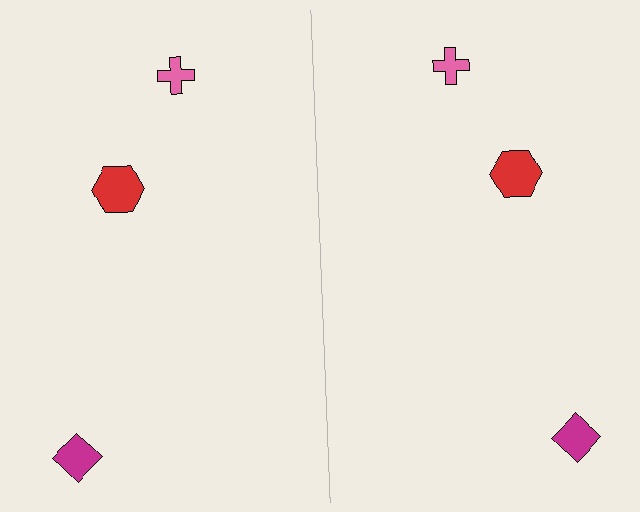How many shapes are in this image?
There are 6 shapes in this image.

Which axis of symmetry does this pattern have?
The pattern has a vertical axis of symmetry running through the center of the image.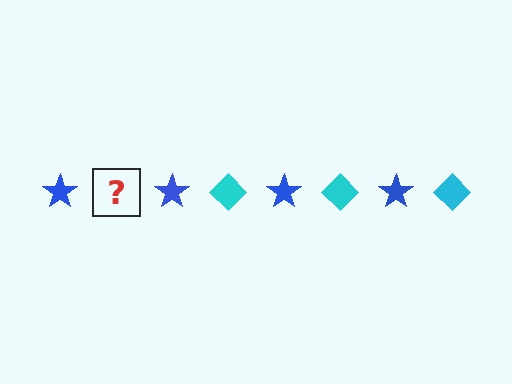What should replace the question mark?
The question mark should be replaced with a cyan diamond.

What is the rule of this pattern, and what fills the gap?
The rule is that the pattern alternates between blue star and cyan diamond. The gap should be filled with a cyan diamond.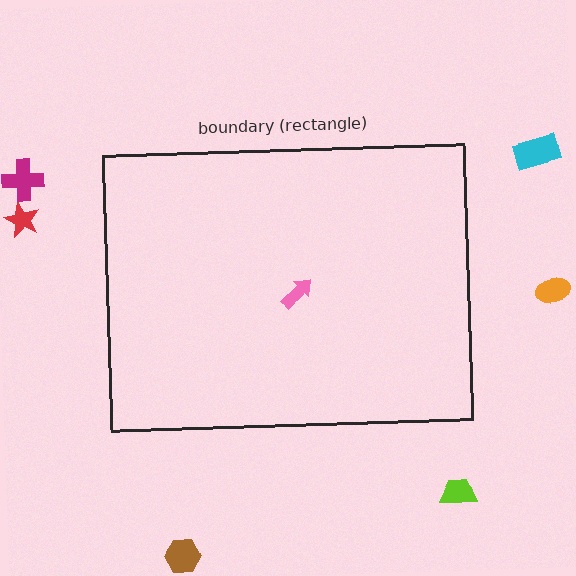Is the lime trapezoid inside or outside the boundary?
Outside.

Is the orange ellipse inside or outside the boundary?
Outside.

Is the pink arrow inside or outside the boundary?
Inside.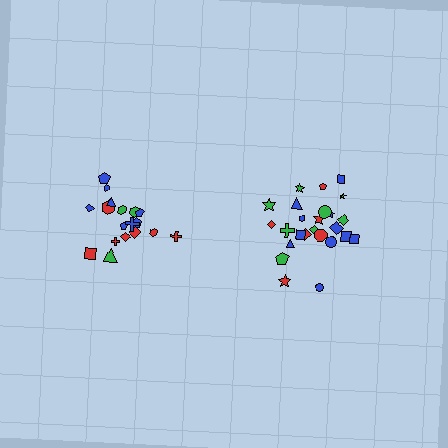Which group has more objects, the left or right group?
The right group.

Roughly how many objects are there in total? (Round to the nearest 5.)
Roughly 45 objects in total.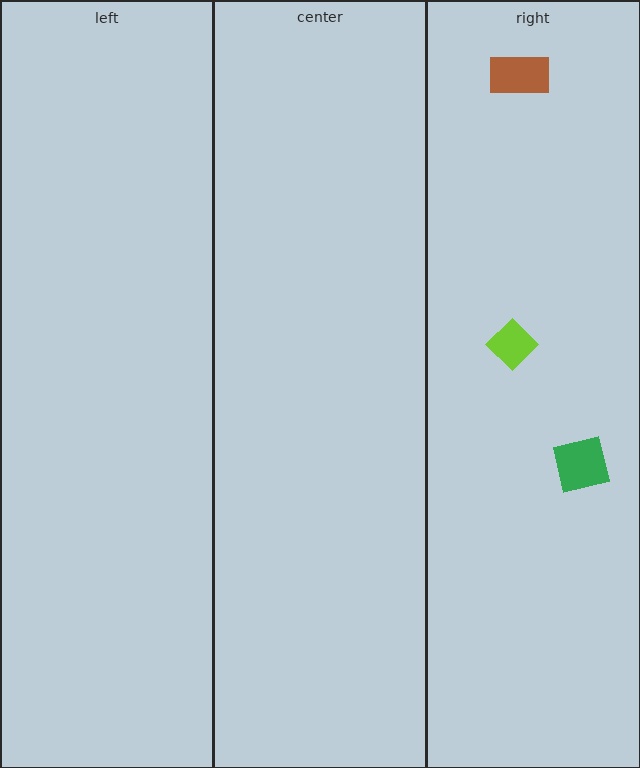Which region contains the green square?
The right region.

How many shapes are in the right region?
3.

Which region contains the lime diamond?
The right region.